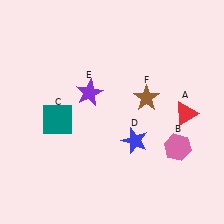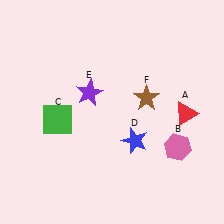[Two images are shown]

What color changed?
The square (C) changed from teal in Image 1 to green in Image 2.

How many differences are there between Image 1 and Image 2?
There is 1 difference between the two images.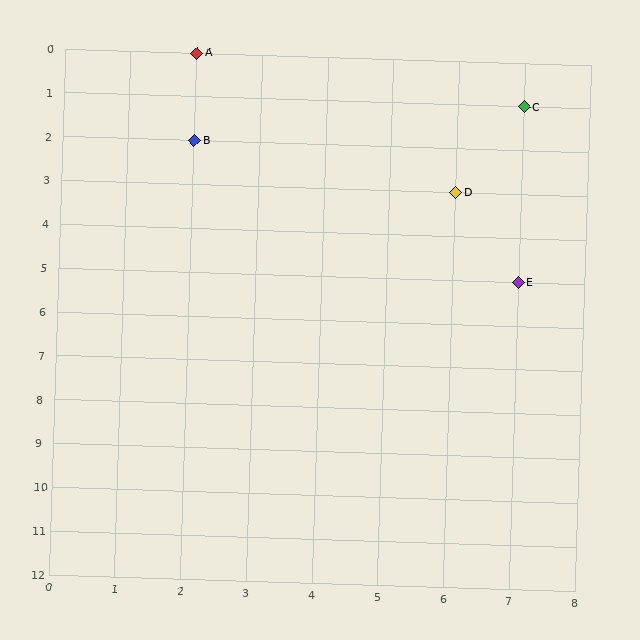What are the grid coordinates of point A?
Point A is at grid coordinates (2, 0).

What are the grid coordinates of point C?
Point C is at grid coordinates (7, 1).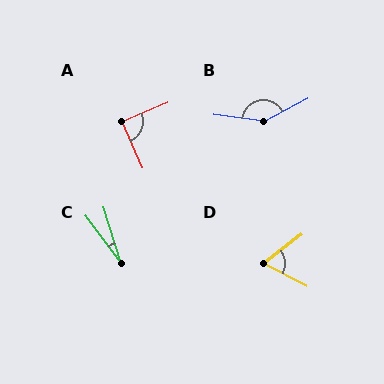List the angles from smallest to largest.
C (20°), D (64°), A (89°), B (145°).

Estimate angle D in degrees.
Approximately 64 degrees.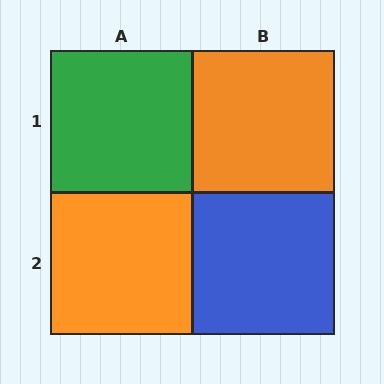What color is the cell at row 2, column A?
Orange.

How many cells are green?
1 cell is green.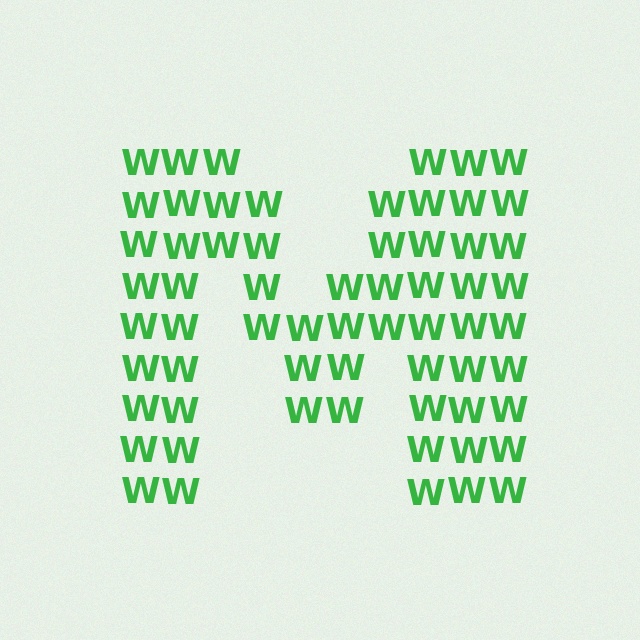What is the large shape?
The large shape is the letter M.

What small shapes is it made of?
It is made of small letter W's.